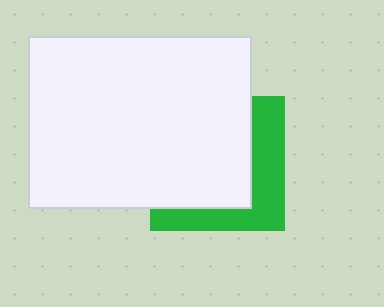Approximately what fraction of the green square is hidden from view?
Roughly 63% of the green square is hidden behind the white rectangle.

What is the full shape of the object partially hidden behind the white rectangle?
The partially hidden object is a green square.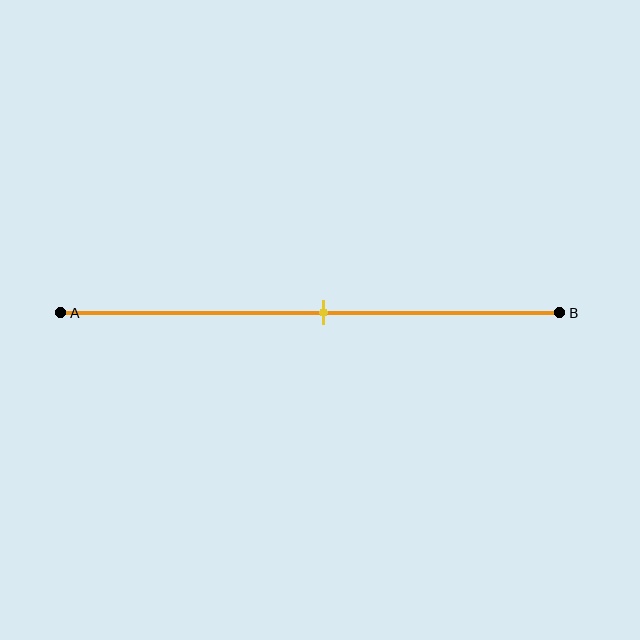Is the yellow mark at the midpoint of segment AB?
Yes, the mark is approximately at the midpoint.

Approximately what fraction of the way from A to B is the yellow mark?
The yellow mark is approximately 55% of the way from A to B.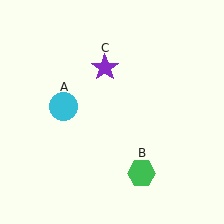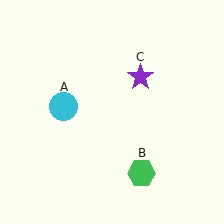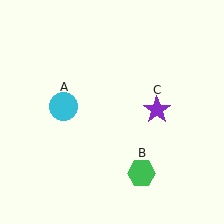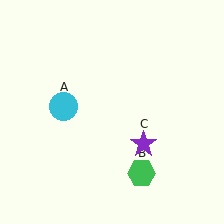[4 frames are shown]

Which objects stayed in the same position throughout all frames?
Cyan circle (object A) and green hexagon (object B) remained stationary.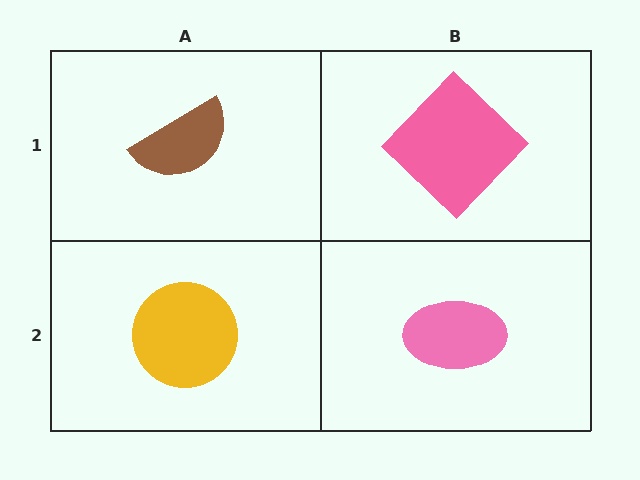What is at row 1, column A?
A brown semicircle.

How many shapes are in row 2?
2 shapes.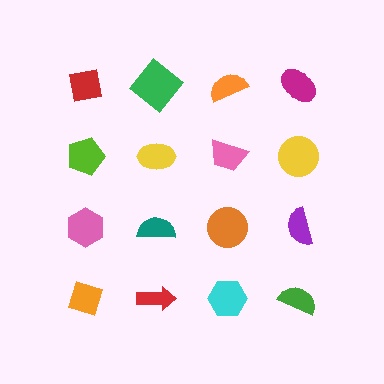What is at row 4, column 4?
A green semicircle.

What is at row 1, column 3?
An orange semicircle.